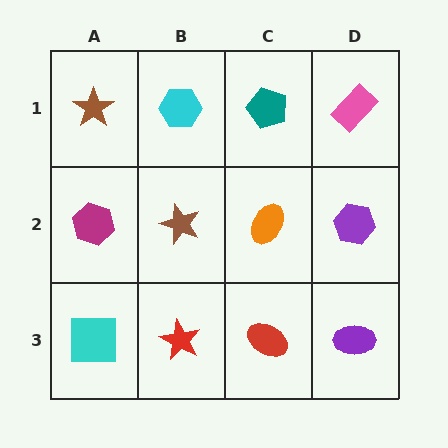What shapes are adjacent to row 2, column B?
A cyan hexagon (row 1, column B), a red star (row 3, column B), a magenta hexagon (row 2, column A), an orange ellipse (row 2, column C).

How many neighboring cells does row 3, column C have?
3.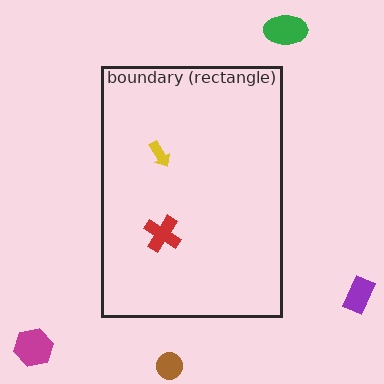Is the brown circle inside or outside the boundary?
Outside.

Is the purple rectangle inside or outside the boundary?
Outside.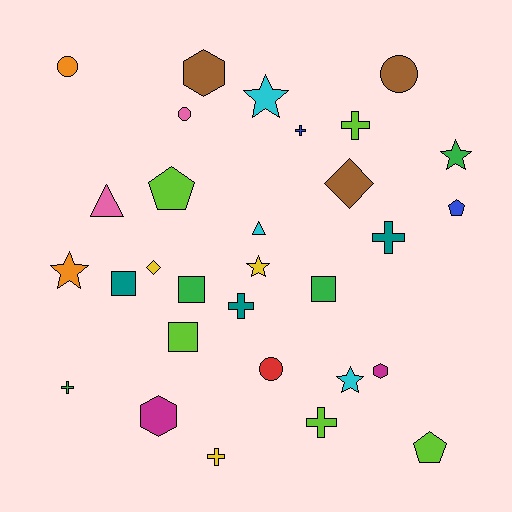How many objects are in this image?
There are 30 objects.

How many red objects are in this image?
There is 1 red object.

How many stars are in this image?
There are 5 stars.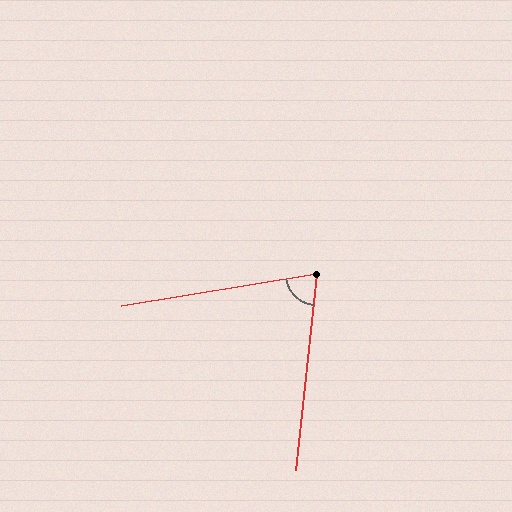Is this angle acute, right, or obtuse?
It is acute.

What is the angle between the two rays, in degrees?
Approximately 75 degrees.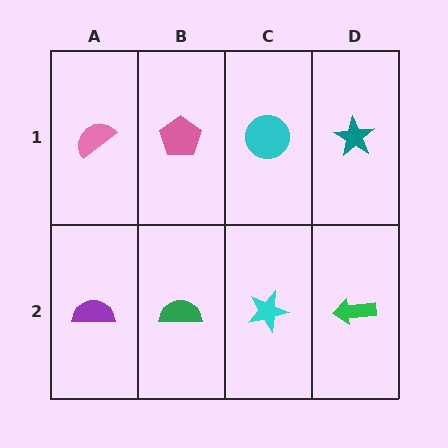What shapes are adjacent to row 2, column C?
A cyan circle (row 1, column C), a green semicircle (row 2, column B), a green arrow (row 2, column D).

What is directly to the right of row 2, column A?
A green semicircle.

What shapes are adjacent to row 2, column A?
A pink semicircle (row 1, column A), a green semicircle (row 2, column B).